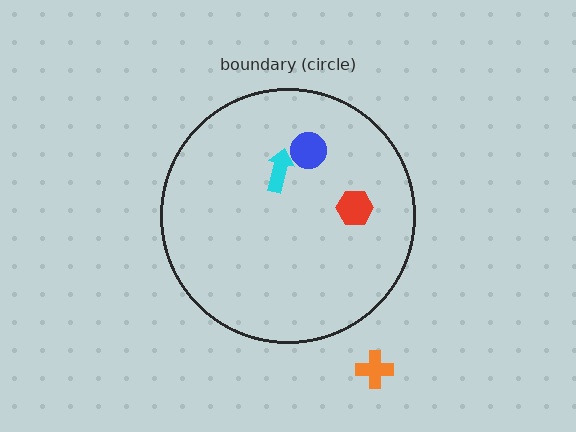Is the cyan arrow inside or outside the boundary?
Inside.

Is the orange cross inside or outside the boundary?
Outside.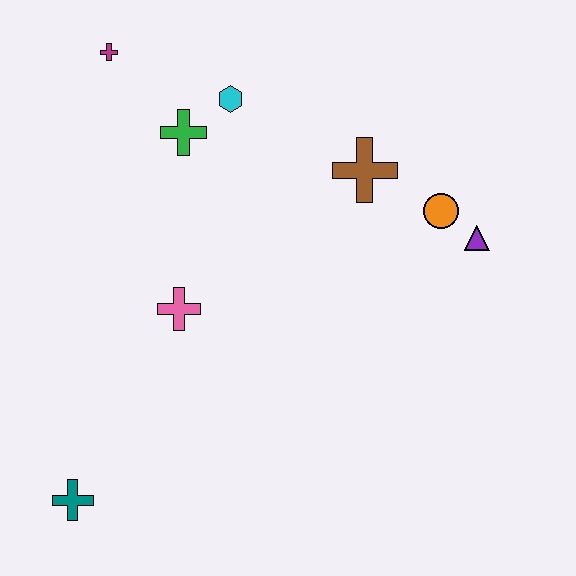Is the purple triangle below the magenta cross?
Yes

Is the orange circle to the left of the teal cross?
No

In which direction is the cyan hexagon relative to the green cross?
The cyan hexagon is to the right of the green cross.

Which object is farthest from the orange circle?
The teal cross is farthest from the orange circle.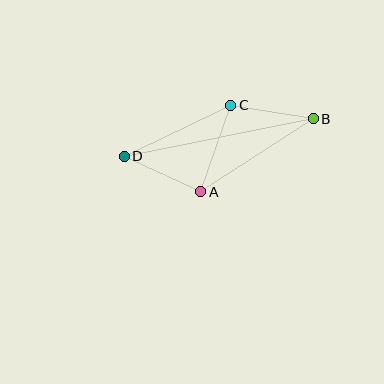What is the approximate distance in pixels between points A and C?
The distance between A and C is approximately 92 pixels.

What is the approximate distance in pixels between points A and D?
The distance between A and D is approximately 84 pixels.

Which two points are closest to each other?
Points B and C are closest to each other.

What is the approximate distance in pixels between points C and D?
The distance between C and D is approximately 118 pixels.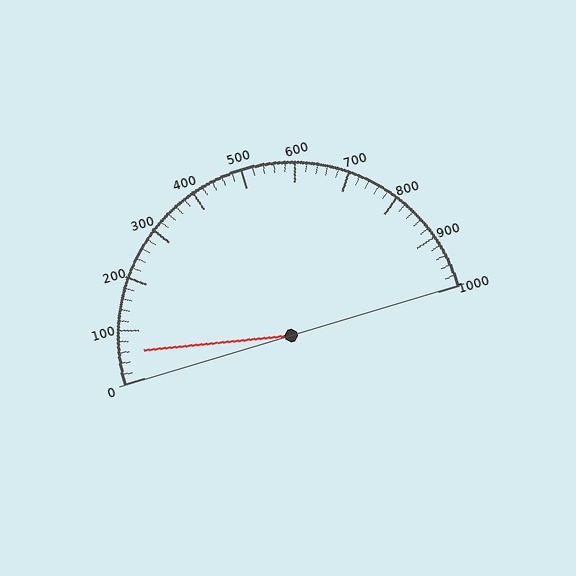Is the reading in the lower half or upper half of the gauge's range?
The reading is in the lower half of the range (0 to 1000).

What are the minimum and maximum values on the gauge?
The gauge ranges from 0 to 1000.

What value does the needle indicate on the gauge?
The needle indicates approximately 60.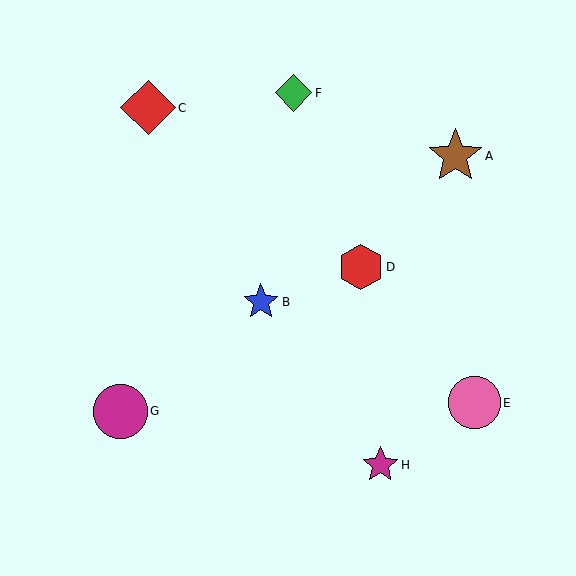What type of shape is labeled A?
Shape A is a brown star.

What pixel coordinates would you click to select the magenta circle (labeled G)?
Click at (121, 411) to select the magenta circle G.